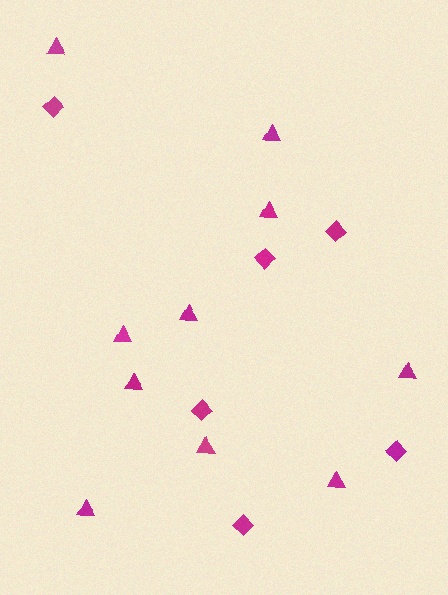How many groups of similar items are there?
There are 2 groups: one group of triangles (10) and one group of diamonds (6).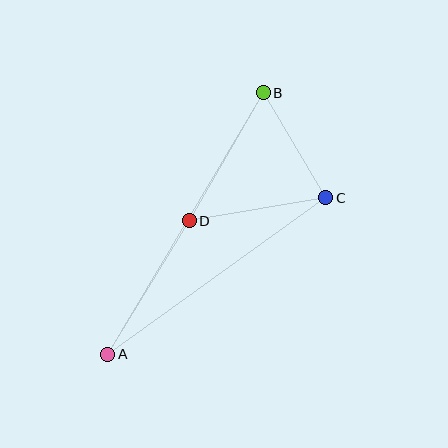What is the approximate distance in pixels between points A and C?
The distance between A and C is approximately 268 pixels.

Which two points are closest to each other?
Points B and C are closest to each other.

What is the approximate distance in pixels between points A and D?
The distance between A and D is approximately 156 pixels.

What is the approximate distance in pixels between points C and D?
The distance between C and D is approximately 138 pixels.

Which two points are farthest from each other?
Points A and B are farthest from each other.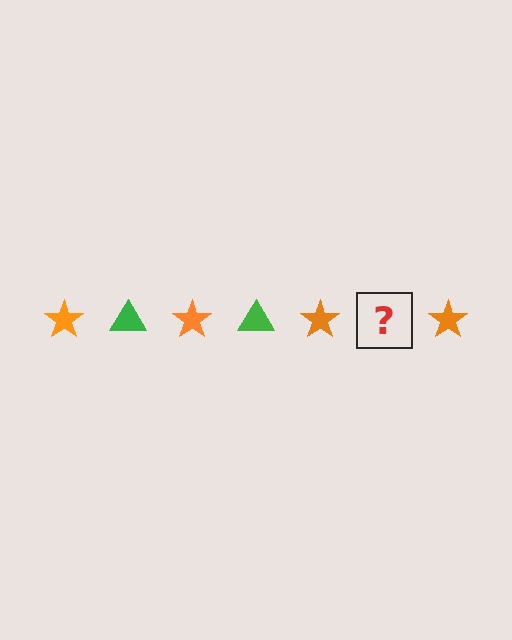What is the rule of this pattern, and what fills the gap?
The rule is that the pattern alternates between orange star and green triangle. The gap should be filled with a green triangle.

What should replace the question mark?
The question mark should be replaced with a green triangle.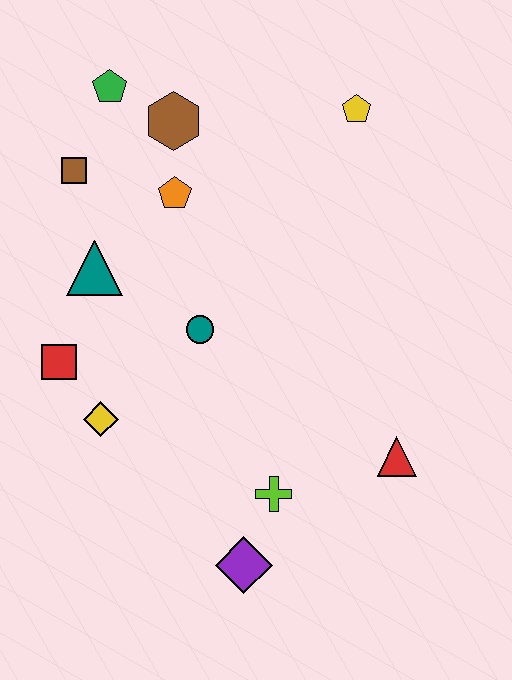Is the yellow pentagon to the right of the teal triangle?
Yes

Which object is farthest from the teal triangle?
The red triangle is farthest from the teal triangle.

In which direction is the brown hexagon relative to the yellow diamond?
The brown hexagon is above the yellow diamond.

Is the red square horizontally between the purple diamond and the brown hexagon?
No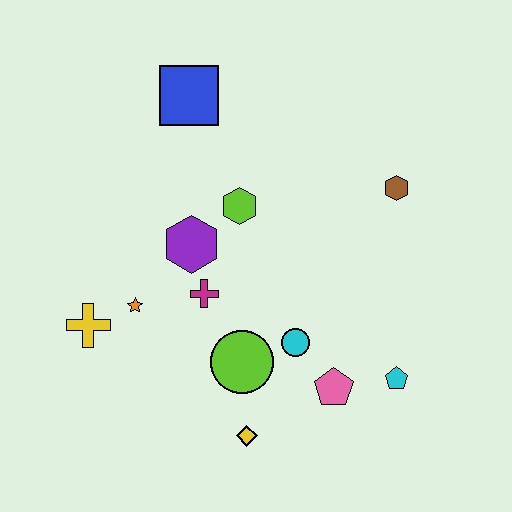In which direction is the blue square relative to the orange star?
The blue square is above the orange star.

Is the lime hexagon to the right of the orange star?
Yes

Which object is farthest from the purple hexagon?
The cyan pentagon is farthest from the purple hexagon.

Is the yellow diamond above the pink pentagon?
No